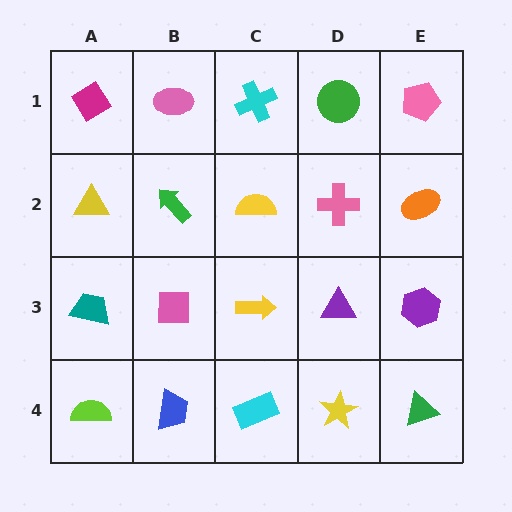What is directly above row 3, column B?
A green arrow.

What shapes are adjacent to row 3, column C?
A yellow semicircle (row 2, column C), a cyan rectangle (row 4, column C), a pink square (row 3, column B), a purple triangle (row 3, column D).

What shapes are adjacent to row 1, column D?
A pink cross (row 2, column D), a cyan cross (row 1, column C), a pink pentagon (row 1, column E).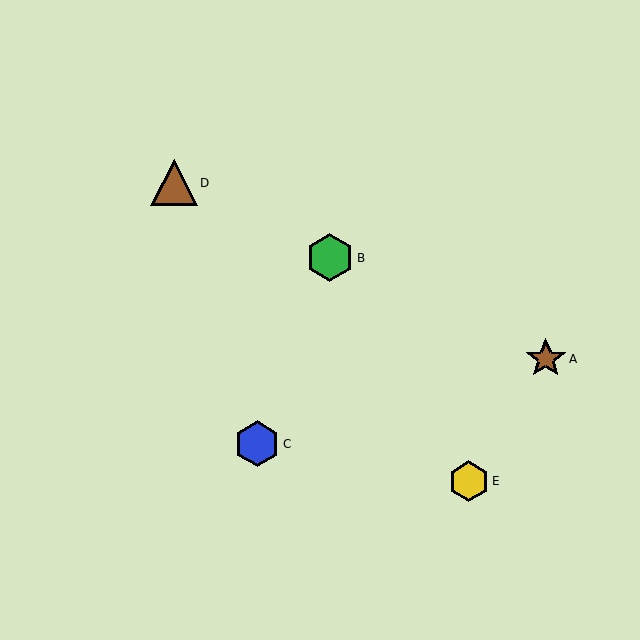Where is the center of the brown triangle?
The center of the brown triangle is at (174, 183).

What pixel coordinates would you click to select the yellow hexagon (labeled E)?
Click at (469, 481) to select the yellow hexagon E.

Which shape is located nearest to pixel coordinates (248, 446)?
The blue hexagon (labeled C) at (257, 444) is nearest to that location.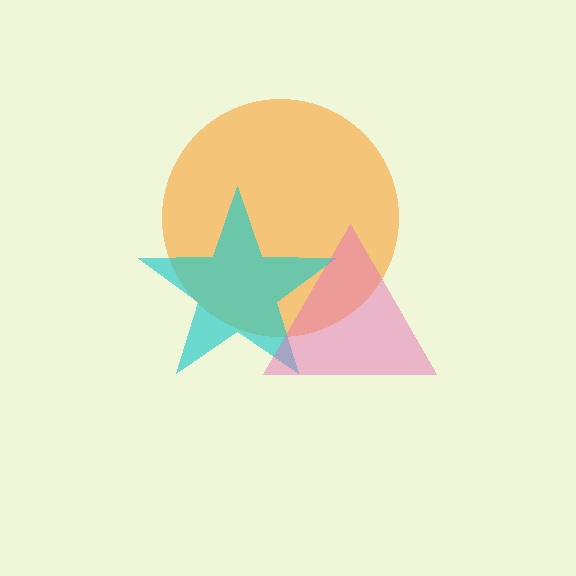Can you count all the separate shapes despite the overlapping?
Yes, there are 3 separate shapes.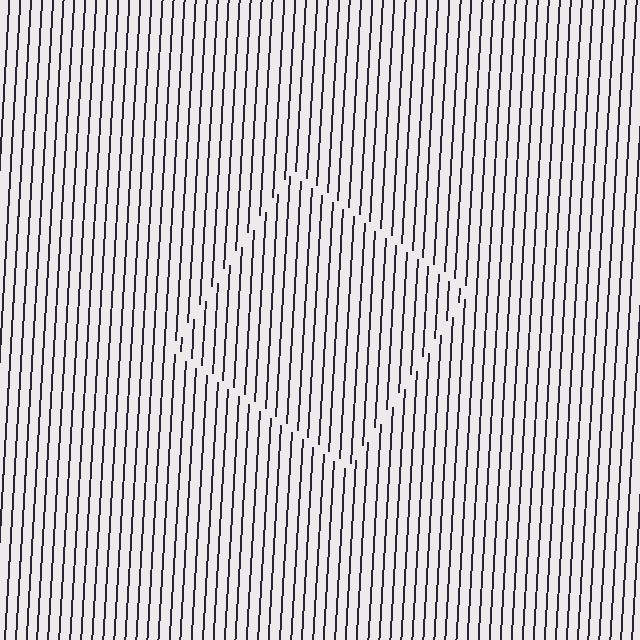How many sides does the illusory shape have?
4 sides — the line-ends trace a square.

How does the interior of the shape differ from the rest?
The interior of the shape contains the same grating, shifted by half a period — the contour is defined by the phase discontinuity where line-ends from the inner and outer gratings abut.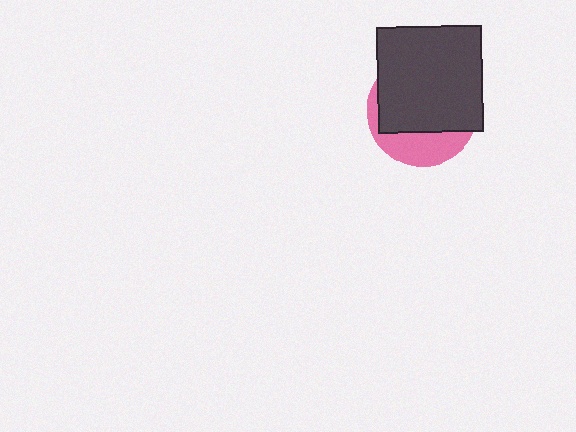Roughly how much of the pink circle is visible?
A small part of it is visible (roughly 30%).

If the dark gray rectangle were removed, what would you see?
You would see the complete pink circle.